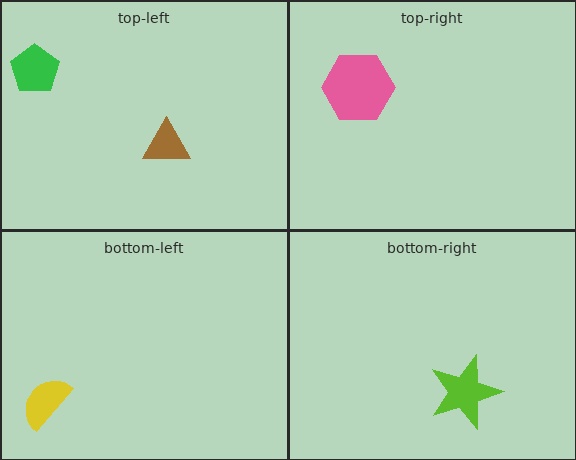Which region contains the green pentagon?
The top-left region.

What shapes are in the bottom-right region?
The lime star.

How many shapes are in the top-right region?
1.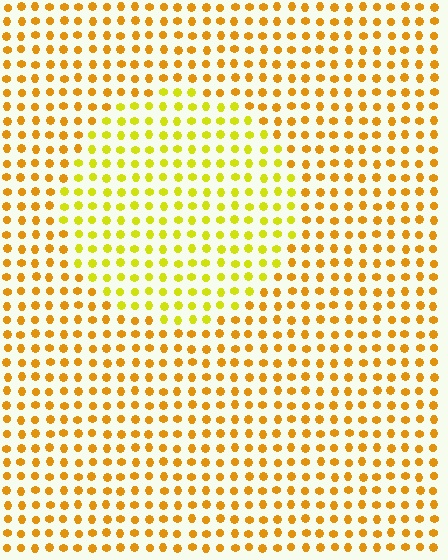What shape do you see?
I see a circle.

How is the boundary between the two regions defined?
The boundary is defined purely by a slight shift in hue (about 28 degrees). Spacing, size, and orientation are identical on both sides.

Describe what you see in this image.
The image is filled with small orange elements in a uniform arrangement. A circle-shaped region is visible where the elements are tinted to a slightly different hue, forming a subtle color boundary.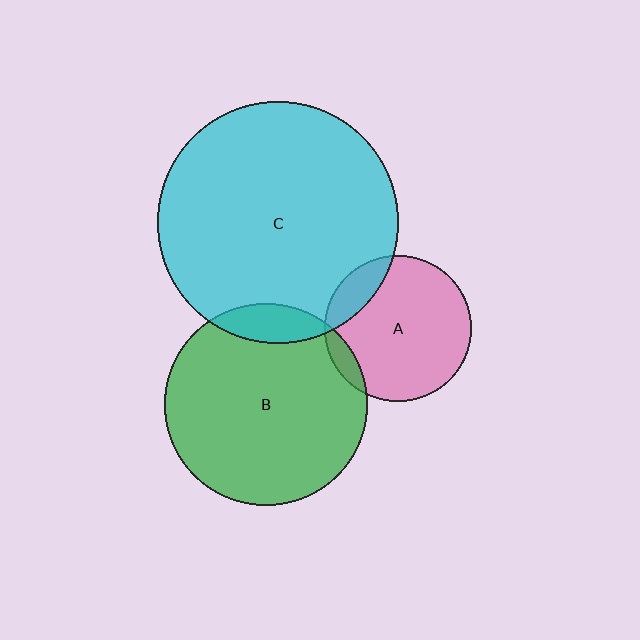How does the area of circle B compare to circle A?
Approximately 1.9 times.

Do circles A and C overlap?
Yes.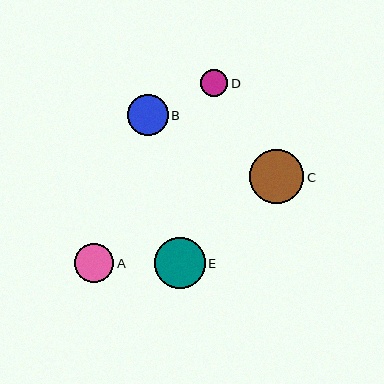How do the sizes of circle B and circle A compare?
Circle B and circle A are approximately the same size.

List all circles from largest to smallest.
From largest to smallest: C, E, B, A, D.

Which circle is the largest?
Circle C is the largest with a size of approximately 54 pixels.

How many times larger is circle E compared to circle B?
Circle E is approximately 1.2 times the size of circle B.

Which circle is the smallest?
Circle D is the smallest with a size of approximately 28 pixels.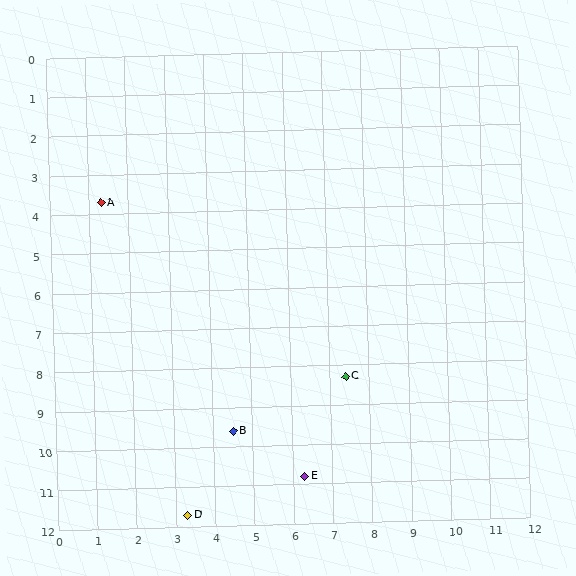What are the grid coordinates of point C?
Point C is at approximately (7.4, 8.3).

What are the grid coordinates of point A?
Point A is at approximately (1.3, 3.7).